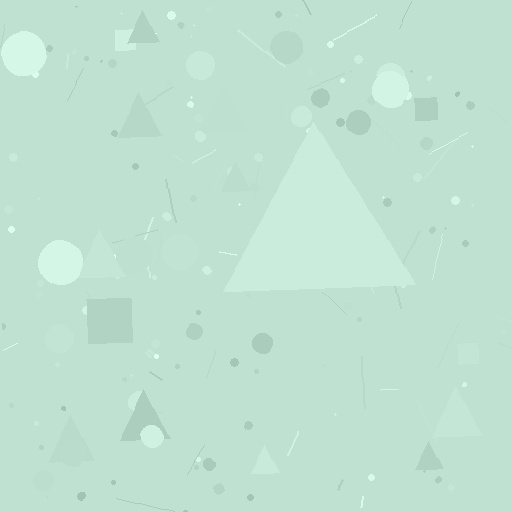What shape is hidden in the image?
A triangle is hidden in the image.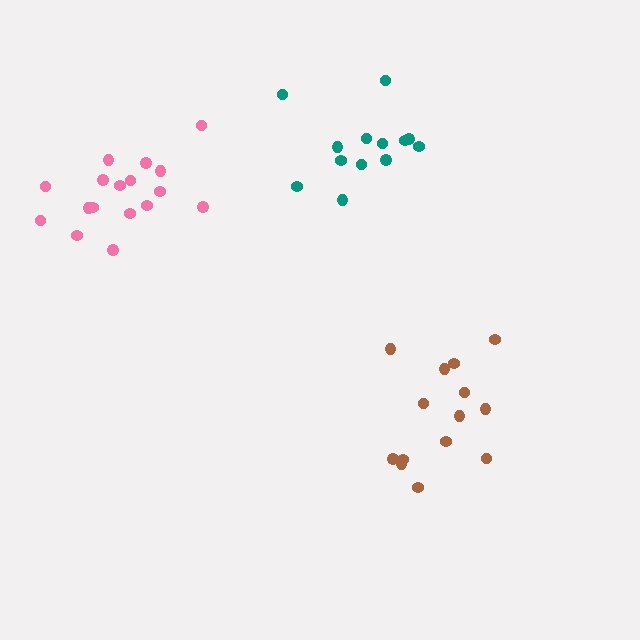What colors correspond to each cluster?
The clusters are colored: pink, brown, teal.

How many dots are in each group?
Group 1: 17 dots, Group 2: 14 dots, Group 3: 13 dots (44 total).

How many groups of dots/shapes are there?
There are 3 groups.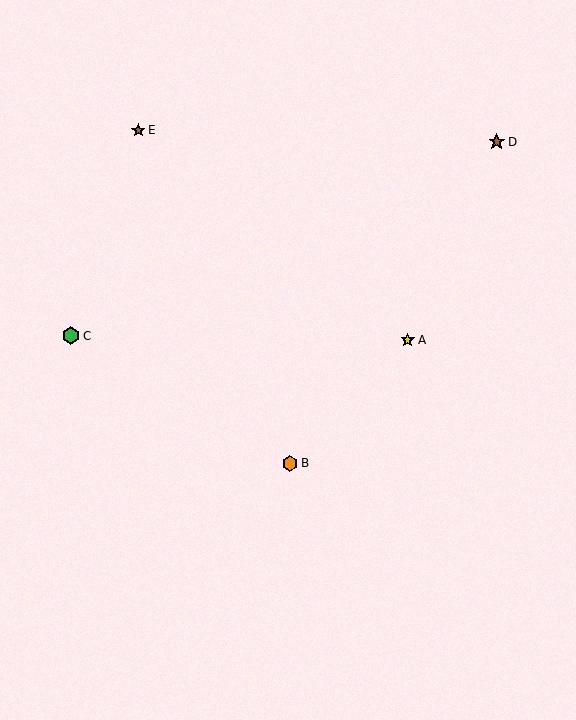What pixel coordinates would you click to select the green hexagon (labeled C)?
Click at (71, 336) to select the green hexagon C.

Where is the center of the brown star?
The center of the brown star is at (497, 142).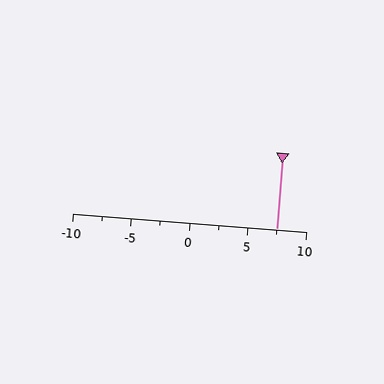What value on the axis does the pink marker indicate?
The marker indicates approximately 7.5.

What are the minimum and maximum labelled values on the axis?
The axis runs from -10 to 10.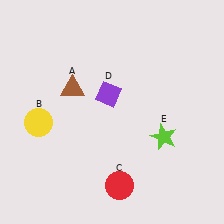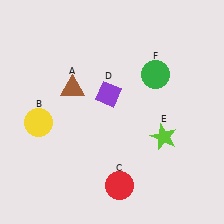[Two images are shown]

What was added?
A green circle (F) was added in Image 2.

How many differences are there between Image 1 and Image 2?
There is 1 difference between the two images.